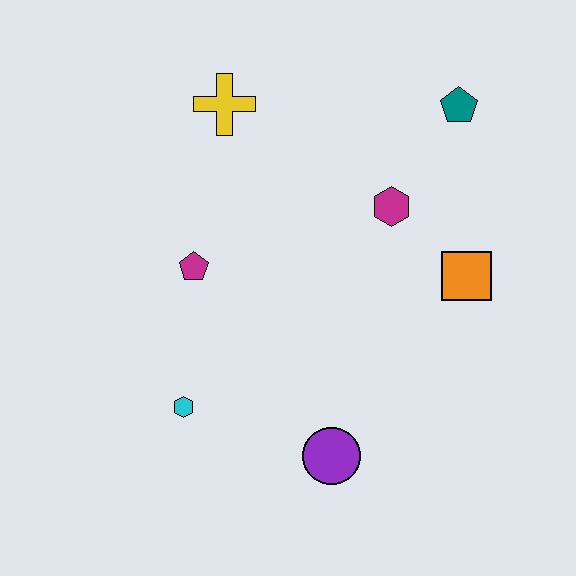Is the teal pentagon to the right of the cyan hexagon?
Yes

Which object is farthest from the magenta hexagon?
The cyan hexagon is farthest from the magenta hexagon.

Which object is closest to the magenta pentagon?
The cyan hexagon is closest to the magenta pentagon.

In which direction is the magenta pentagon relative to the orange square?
The magenta pentagon is to the left of the orange square.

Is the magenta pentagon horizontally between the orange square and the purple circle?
No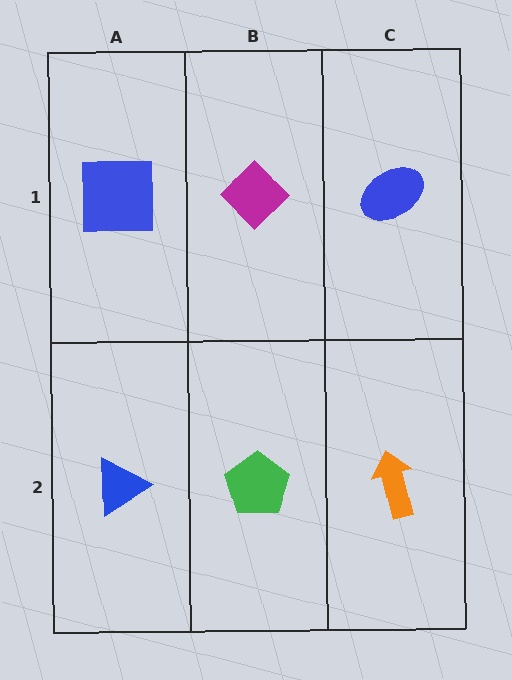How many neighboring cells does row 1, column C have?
2.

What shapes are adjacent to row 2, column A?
A blue square (row 1, column A), a green pentagon (row 2, column B).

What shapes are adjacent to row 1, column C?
An orange arrow (row 2, column C), a magenta diamond (row 1, column B).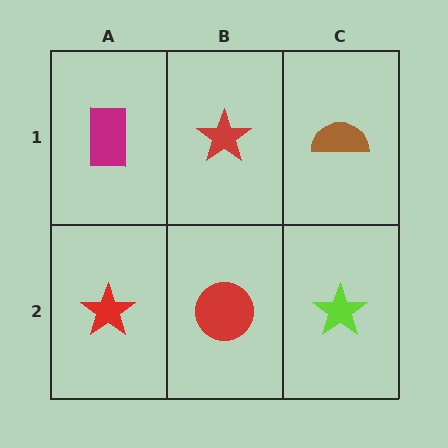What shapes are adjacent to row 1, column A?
A red star (row 2, column A), a red star (row 1, column B).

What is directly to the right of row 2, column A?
A red circle.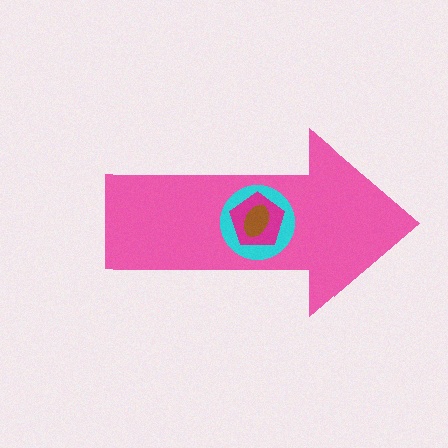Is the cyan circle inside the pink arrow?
Yes.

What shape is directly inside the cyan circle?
The magenta pentagon.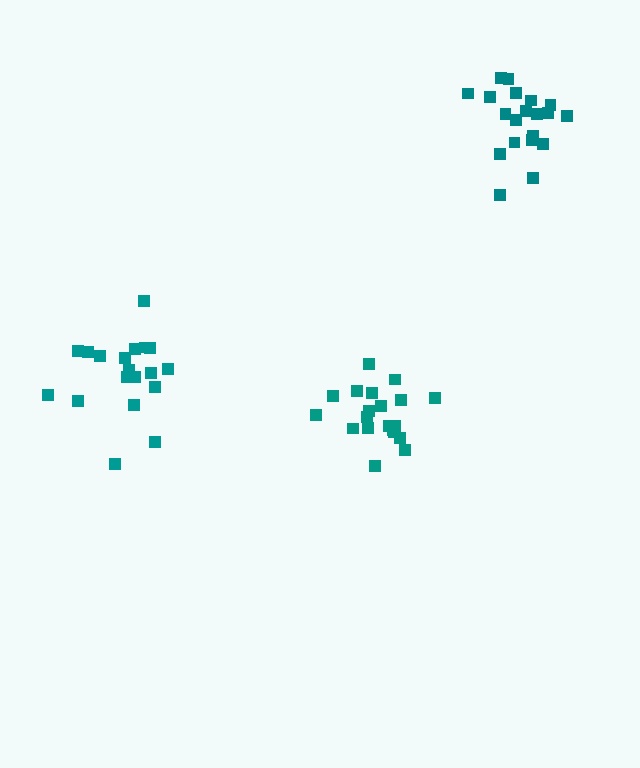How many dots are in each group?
Group 1: 20 dots, Group 2: 20 dots, Group 3: 20 dots (60 total).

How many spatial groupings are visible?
There are 3 spatial groupings.